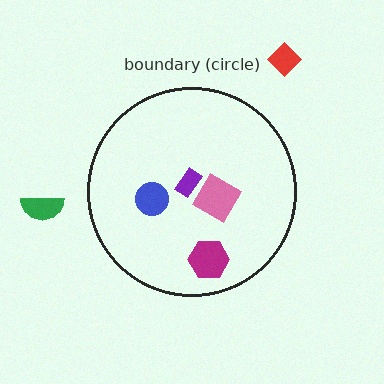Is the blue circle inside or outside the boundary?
Inside.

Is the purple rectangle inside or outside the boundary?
Inside.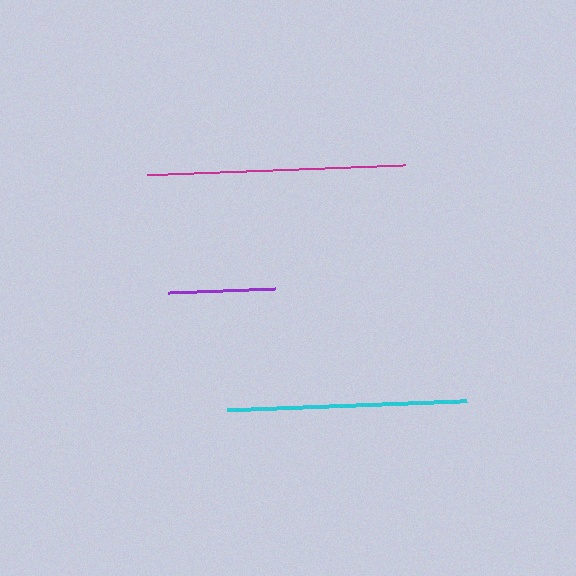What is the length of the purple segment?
The purple segment is approximately 107 pixels long.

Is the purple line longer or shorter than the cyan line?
The cyan line is longer than the purple line.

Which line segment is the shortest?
The purple line is the shortest at approximately 107 pixels.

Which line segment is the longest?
The magenta line is the longest at approximately 258 pixels.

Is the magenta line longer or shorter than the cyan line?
The magenta line is longer than the cyan line.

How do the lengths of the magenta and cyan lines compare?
The magenta and cyan lines are approximately the same length.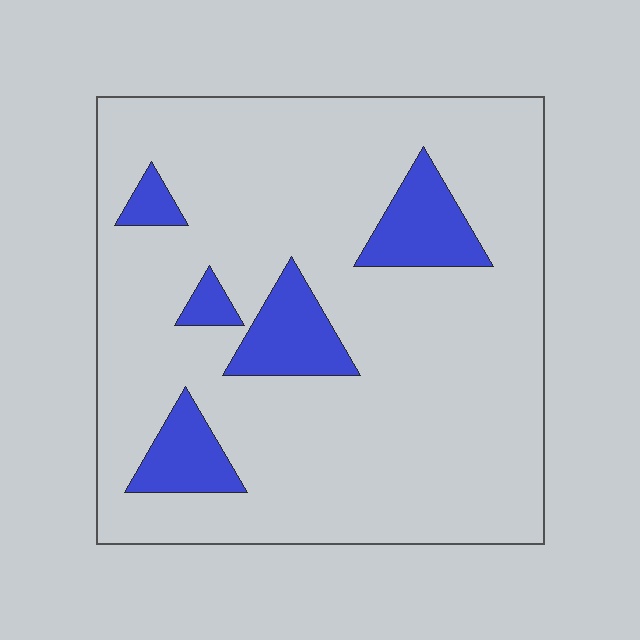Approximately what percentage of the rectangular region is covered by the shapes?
Approximately 15%.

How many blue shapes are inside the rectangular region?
5.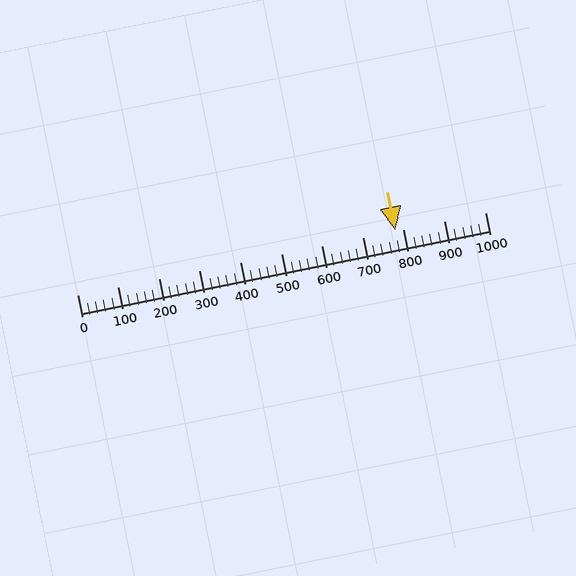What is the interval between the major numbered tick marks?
The major tick marks are spaced 100 units apart.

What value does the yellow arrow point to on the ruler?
The yellow arrow points to approximately 780.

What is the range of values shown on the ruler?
The ruler shows values from 0 to 1000.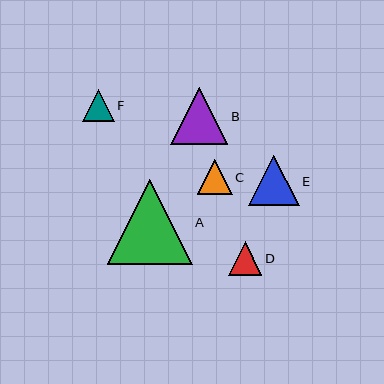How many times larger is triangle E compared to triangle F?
Triangle E is approximately 1.6 times the size of triangle F.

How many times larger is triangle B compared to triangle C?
Triangle B is approximately 1.6 times the size of triangle C.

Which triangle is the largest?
Triangle A is the largest with a size of approximately 85 pixels.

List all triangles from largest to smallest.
From largest to smallest: A, B, E, C, D, F.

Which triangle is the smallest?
Triangle F is the smallest with a size of approximately 32 pixels.